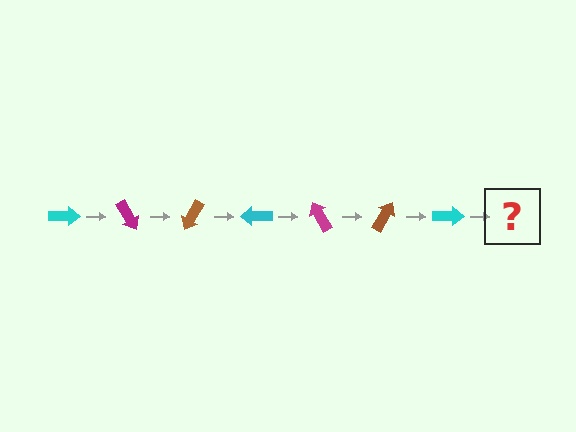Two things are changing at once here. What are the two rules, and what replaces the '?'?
The two rules are that it rotates 60 degrees each step and the color cycles through cyan, magenta, and brown. The '?' should be a magenta arrow, rotated 420 degrees from the start.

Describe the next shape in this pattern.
It should be a magenta arrow, rotated 420 degrees from the start.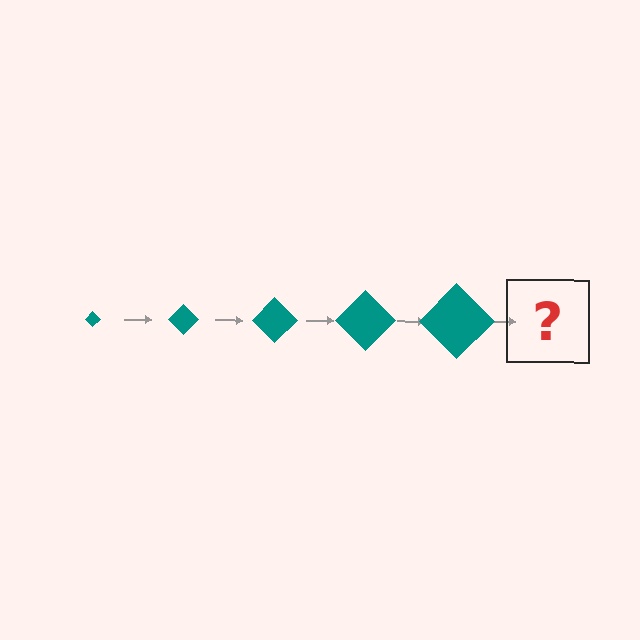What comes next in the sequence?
The next element should be a teal diamond, larger than the previous one.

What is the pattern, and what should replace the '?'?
The pattern is that the diamond gets progressively larger each step. The '?' should be a teal diamond, larger than the previous one.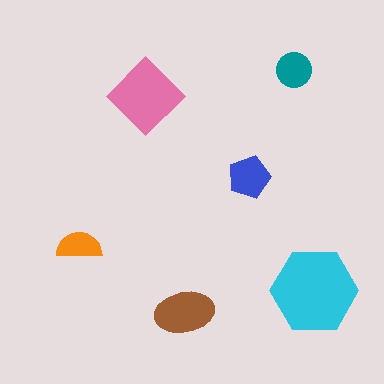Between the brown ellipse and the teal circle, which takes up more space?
The brown ellipse.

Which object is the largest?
The cyan hexagon.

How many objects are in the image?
There are 6 objects in the image.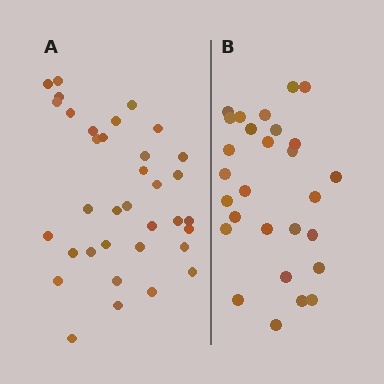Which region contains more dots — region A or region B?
Region A (the left region) has more dots.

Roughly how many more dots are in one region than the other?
Region A has roughly 8 or so more dots than region B.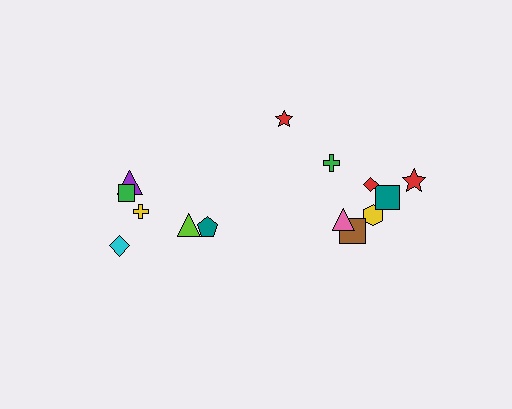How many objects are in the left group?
There are 6 objects.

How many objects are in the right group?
There are 8 objects.